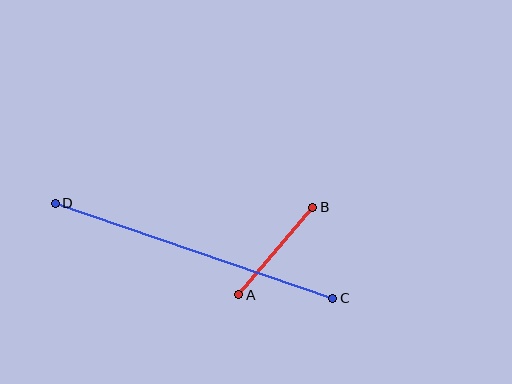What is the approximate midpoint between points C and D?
The midpoint is at approximately (194, 251) pixels.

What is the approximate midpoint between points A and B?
The midpoint is at approximately (276, 251) pixels.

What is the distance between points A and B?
The distance is approximately 114 pixels.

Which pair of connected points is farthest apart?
Points C and D are farthest apart.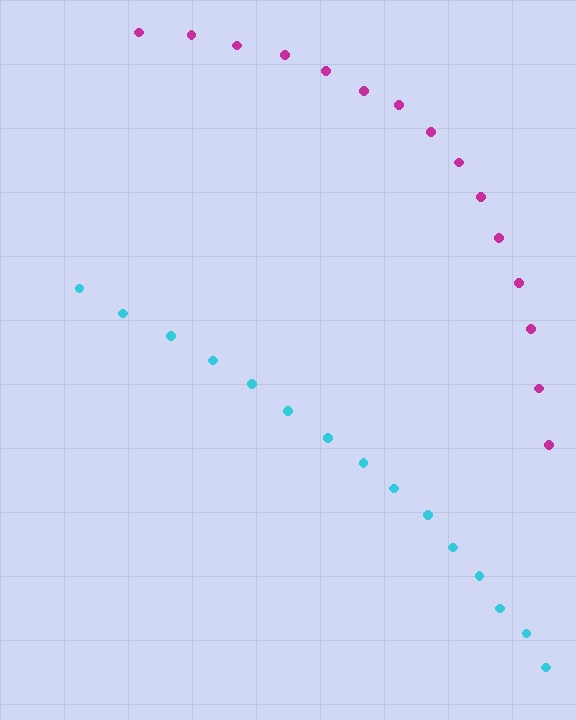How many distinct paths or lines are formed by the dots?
There are 2 distinct paths.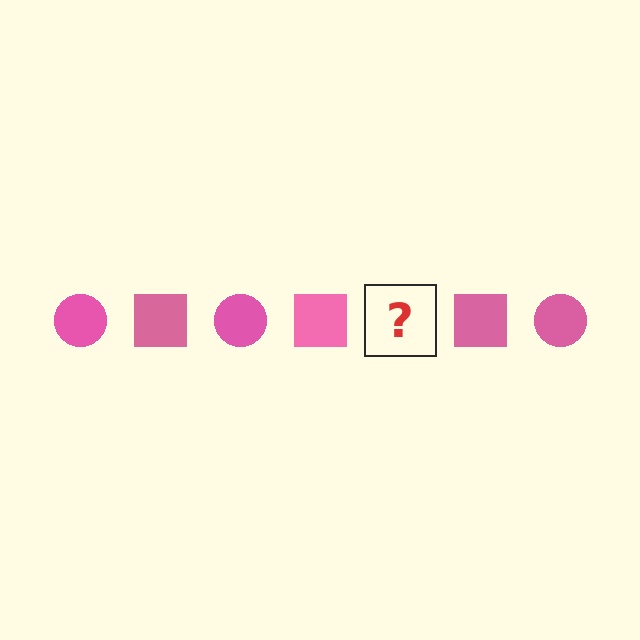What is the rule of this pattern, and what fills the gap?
The rule is that the pattern cycles through circle, square shapes in pink. The gap should be filled with a pink circle.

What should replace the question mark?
The question mark should be replaced with a pink circle.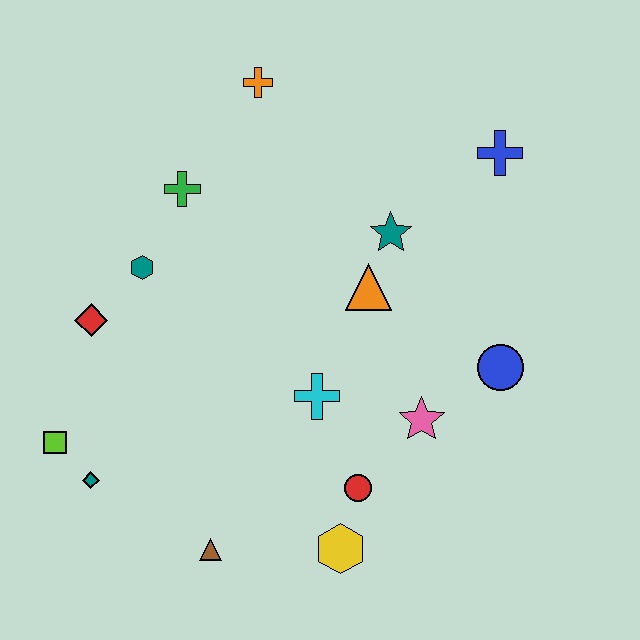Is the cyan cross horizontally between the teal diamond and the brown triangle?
No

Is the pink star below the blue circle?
Yes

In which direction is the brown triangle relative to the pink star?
The brown triangle is to the left of the pink star.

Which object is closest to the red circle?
The yellow hexagon is closest to the red circle.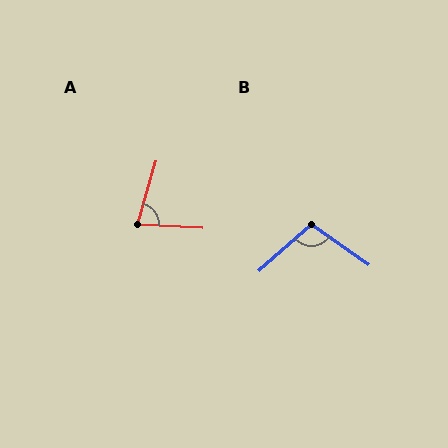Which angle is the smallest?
A, at approximately 77 degrees.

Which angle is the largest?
B, at approximately 104 degrees.